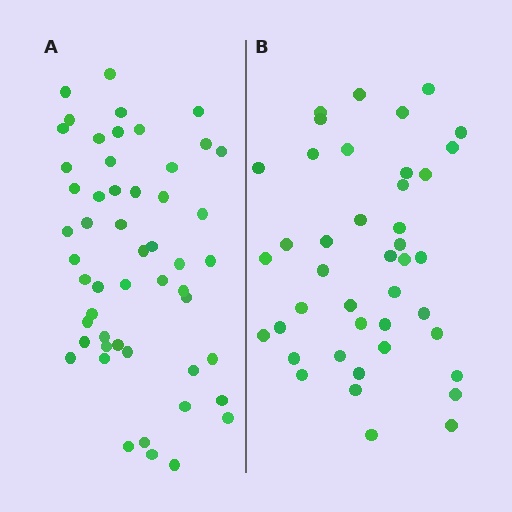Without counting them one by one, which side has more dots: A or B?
Region A (the left region) has more dots.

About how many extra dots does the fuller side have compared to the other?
Region A has roughly 10 or so more dots than region B.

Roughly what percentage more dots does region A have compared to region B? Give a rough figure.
About 25% more.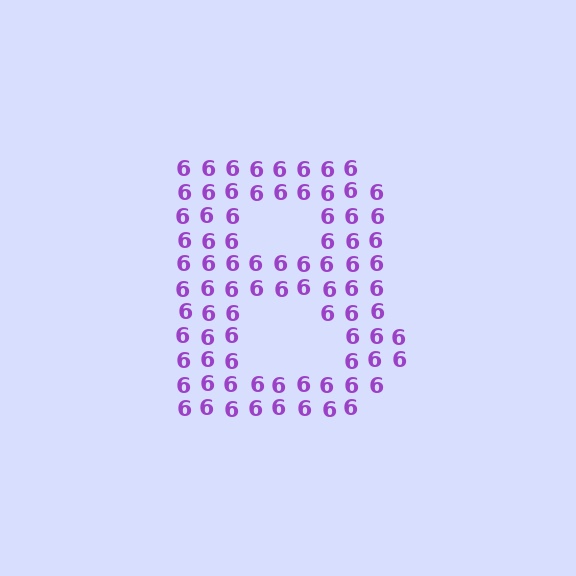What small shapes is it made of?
It is made of small digit 6's.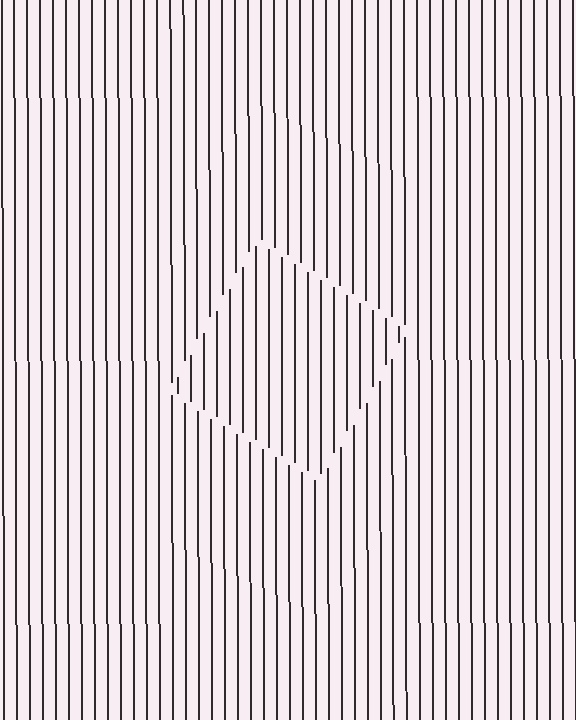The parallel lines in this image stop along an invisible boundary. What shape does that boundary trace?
An illusory square. The interior of the shape contains the same grating, shifted by half a period — the contour is defined by the phase discontinuity where line-ends from the inner and outer gratings abut.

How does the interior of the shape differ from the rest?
The interior of the shape contains the same grating, shifted by half a period — the contour is defined by the phase discontinuity where line-ends from the inner and outer gratings abut.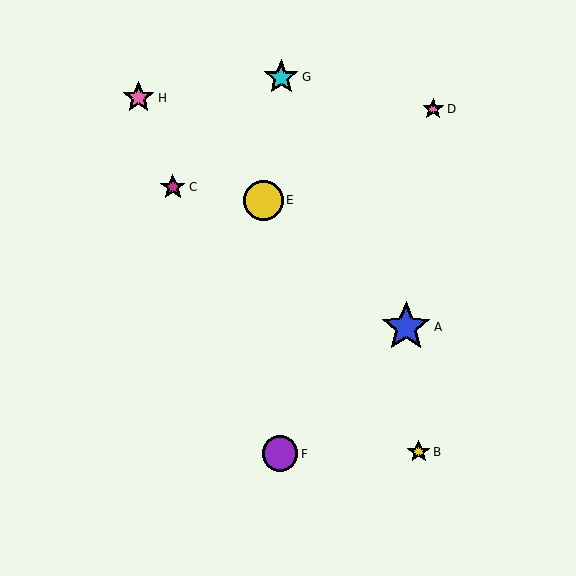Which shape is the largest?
The blue star (labeled A) is the largest.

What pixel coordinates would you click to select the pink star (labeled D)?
Click at (433, 109) to select the pink star D.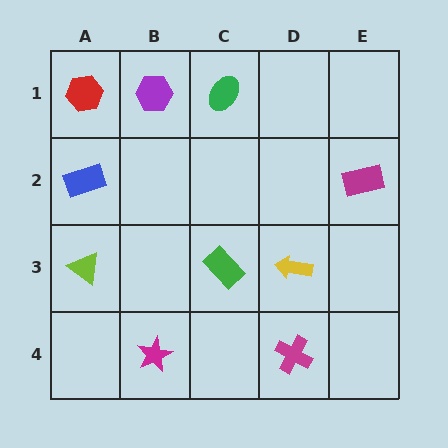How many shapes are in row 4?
2 shapes.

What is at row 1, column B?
A purple hexagon.